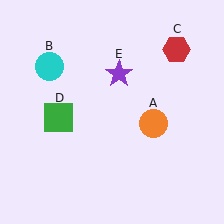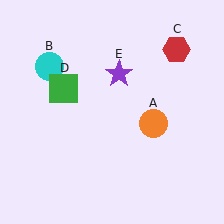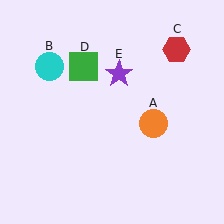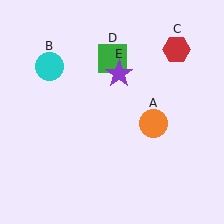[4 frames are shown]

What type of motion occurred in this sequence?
The green square (object D) rotated clockwise around the center of the scene.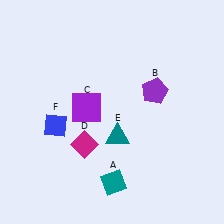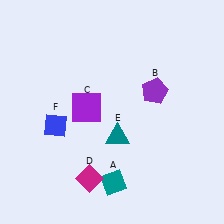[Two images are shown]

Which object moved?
The magenta diamond (D) moved down.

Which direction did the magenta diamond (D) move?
The magenta diamond (D) moved down.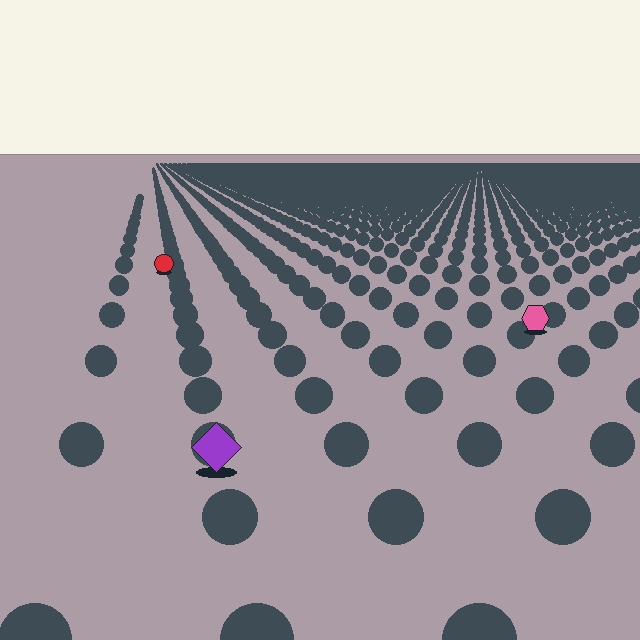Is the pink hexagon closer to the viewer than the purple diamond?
No. The purple diamond is closer — you can tell from the texture gradient: the ground texture is coarser near it.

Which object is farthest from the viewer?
The red circle is farthest from the viewer. It appears smaller and the ground texture around it is denser.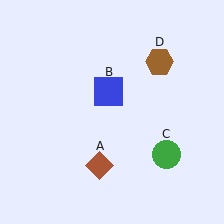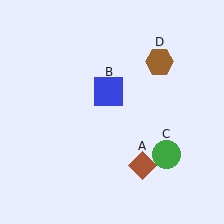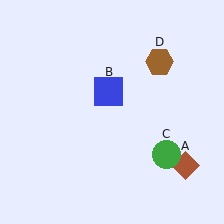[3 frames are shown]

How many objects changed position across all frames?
1 object changed position: brown diamond (object A).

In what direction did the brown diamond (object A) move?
The brown diamond (object A) moved right.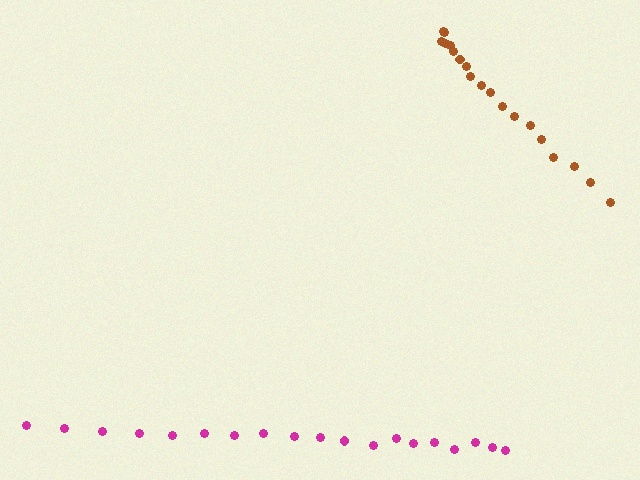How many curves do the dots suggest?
There are 2 distinct paths.